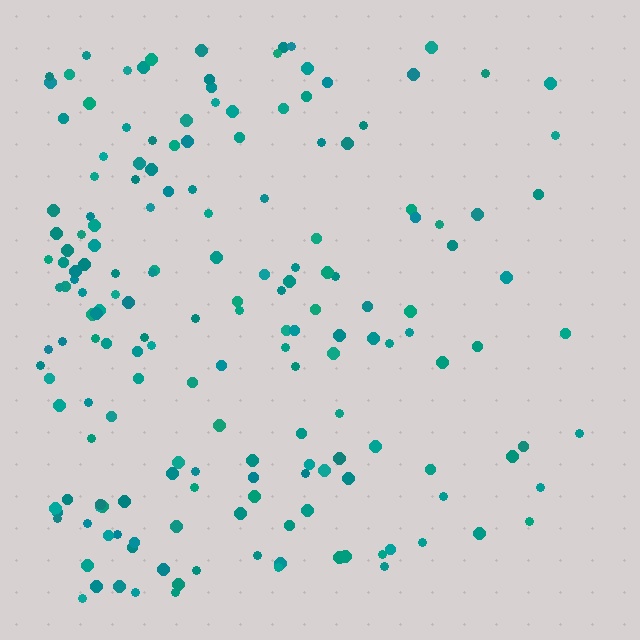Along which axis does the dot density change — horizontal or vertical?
Horizontal.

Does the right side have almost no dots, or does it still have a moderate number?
Still a moderate number, just noticeably fewer than the left.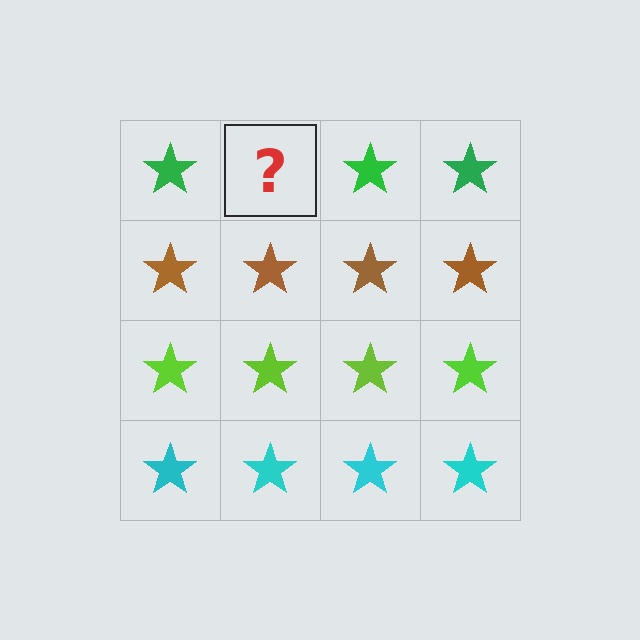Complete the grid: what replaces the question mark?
The question mark should be replaced with a green star.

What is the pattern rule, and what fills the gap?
The rule is that each row has a consistent color. The gap should be filled with a green star.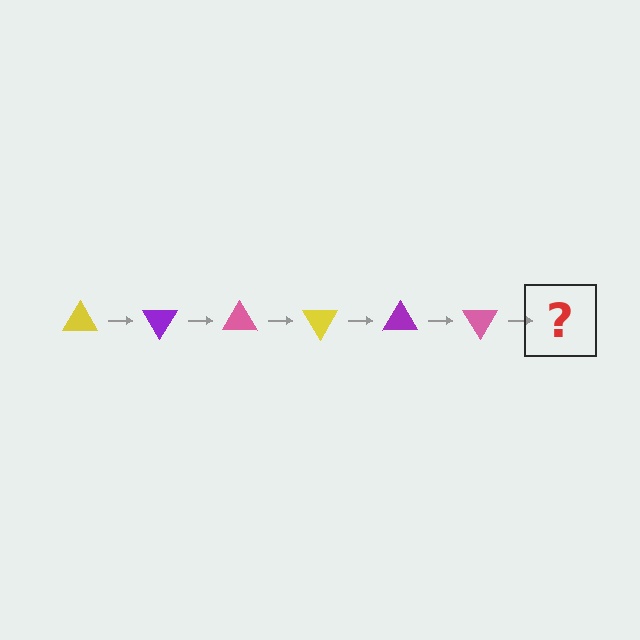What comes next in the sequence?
The next element should be a yellow triangle, rotated 360 degrees from the start.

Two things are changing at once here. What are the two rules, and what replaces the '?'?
The two rules are that it rotates 60 degrees each step and the color cycles through yellow, purple, and pink. The '?' should be a yellow triangle, rotated 360 degrees from the start.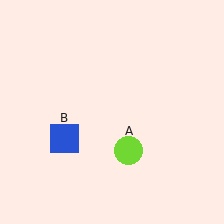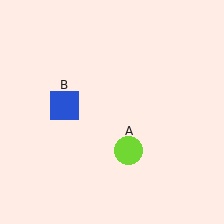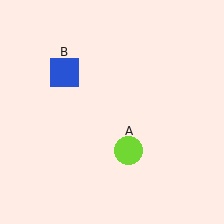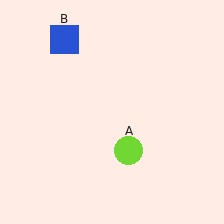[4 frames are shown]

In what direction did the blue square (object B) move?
The blue square (object B) moved up.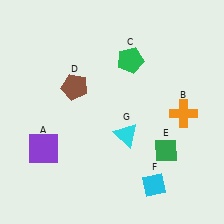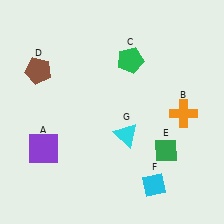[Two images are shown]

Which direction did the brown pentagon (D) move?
The brown pentagon (D) moved left.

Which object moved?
The brown pentagon (D) moved left.